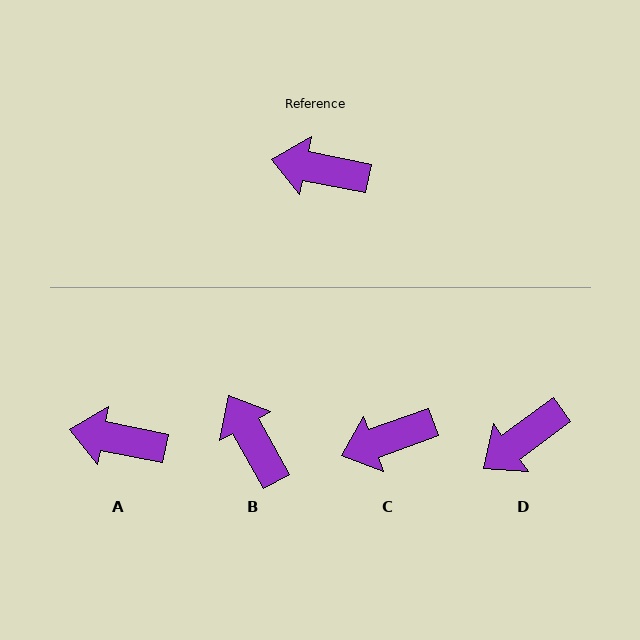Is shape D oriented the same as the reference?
No, it is off by about 48 degrees.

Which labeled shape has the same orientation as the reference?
A.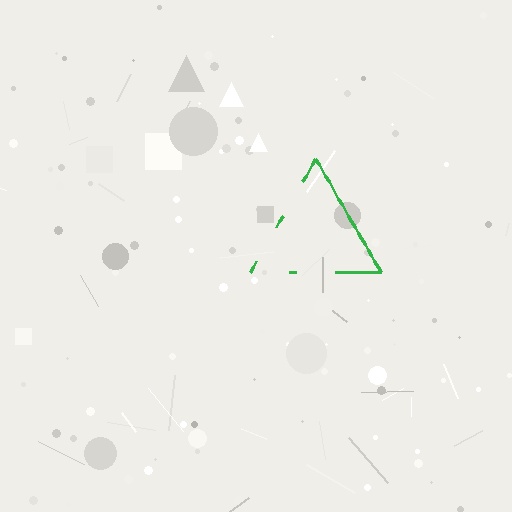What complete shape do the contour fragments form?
The contour fragments form a triangle.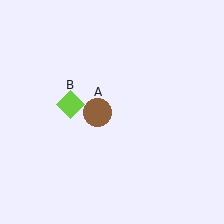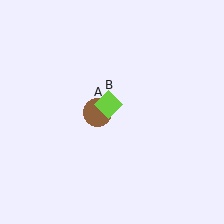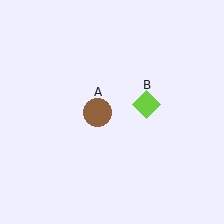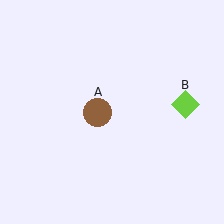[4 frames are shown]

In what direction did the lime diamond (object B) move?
The lime diamond (object B) moved right.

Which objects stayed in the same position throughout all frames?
Brown circle (object A) remained stationary.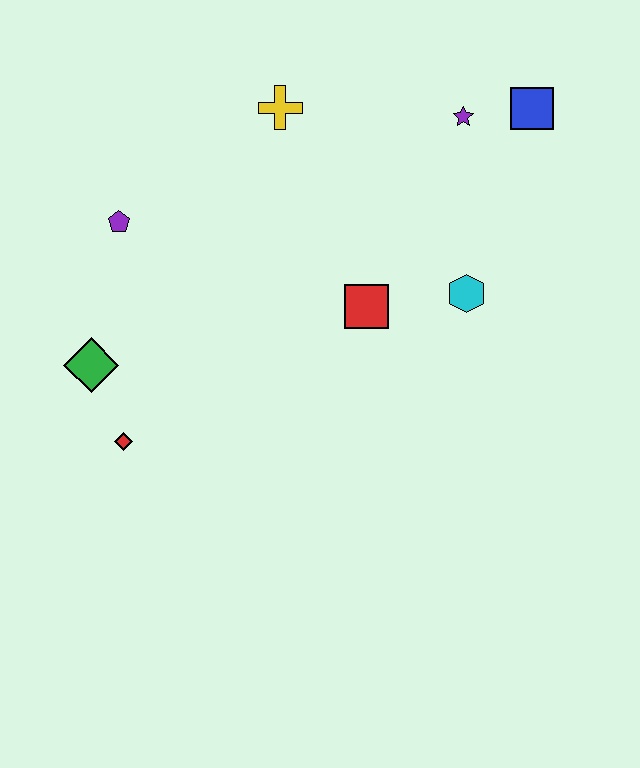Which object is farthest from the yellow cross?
The red diamond is farthest from the yellow cross.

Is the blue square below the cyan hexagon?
No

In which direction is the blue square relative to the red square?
The blue square is above the red square.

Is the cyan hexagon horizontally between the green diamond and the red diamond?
No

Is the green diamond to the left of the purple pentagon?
Yes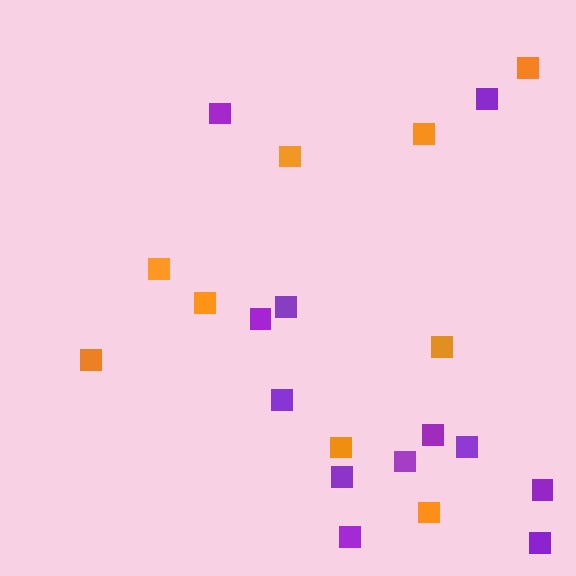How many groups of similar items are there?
There are 2 groups: one group of orange squares (9) and one group of purple squares (12).